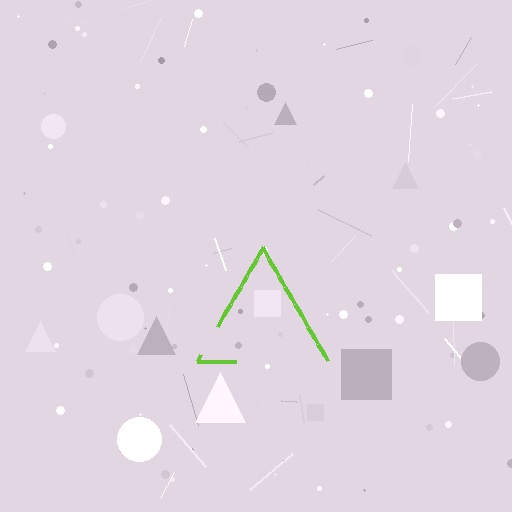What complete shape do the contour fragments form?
The contour fragments form a triangle.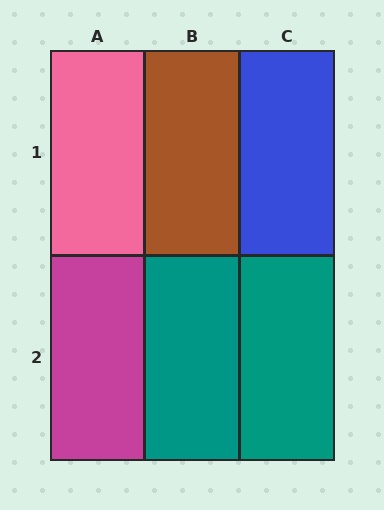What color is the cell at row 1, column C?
Blue.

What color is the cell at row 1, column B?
Brown.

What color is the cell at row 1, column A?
Pink.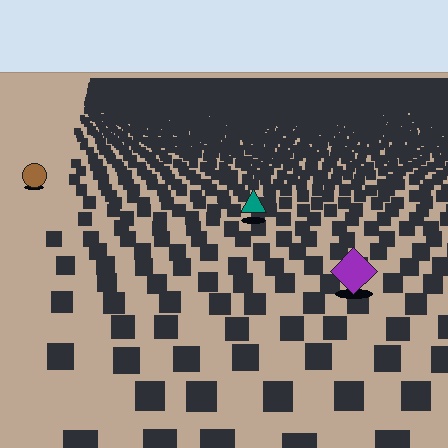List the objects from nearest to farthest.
From nearest to farthest: the purple diamond, the teal triangle, the brown circle.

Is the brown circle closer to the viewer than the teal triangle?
No. The teal triangle is closer — you can tell from the texture gradient: the ground texture is coarser near it.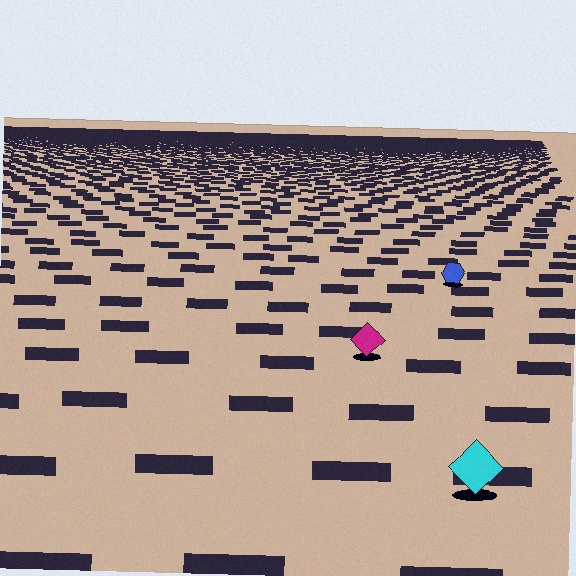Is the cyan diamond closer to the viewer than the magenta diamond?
Yes. The cyan diamond is closer — you can tell from the texture gradient: the ground texture is coarser near it.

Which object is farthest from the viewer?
The blue hexagon is farthest from the viewer. It appears smaller and the ground texture around it is denser.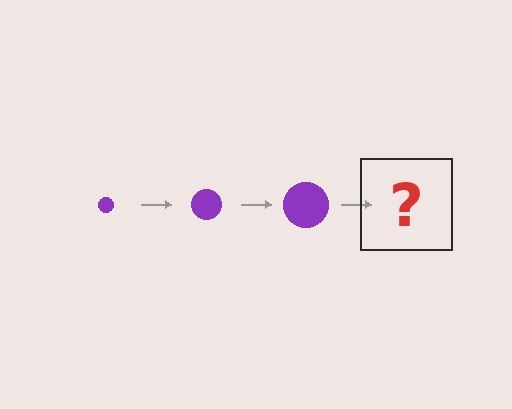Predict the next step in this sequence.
The next step is a purple circle, larger than the previous one.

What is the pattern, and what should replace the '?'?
The pattern is that the circle gets progressively larger each step. The '?' should be a purple circle, larger than the previous one.